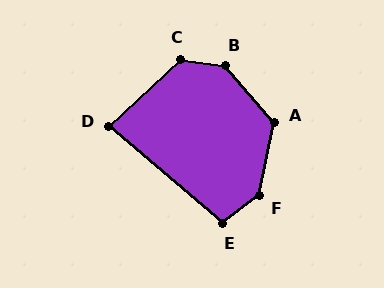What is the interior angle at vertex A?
Approximately 128 degrees (obtuse).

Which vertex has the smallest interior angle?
D, at approximately 83 degrees.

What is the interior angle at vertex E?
Approximately 103 degrees (obtuse).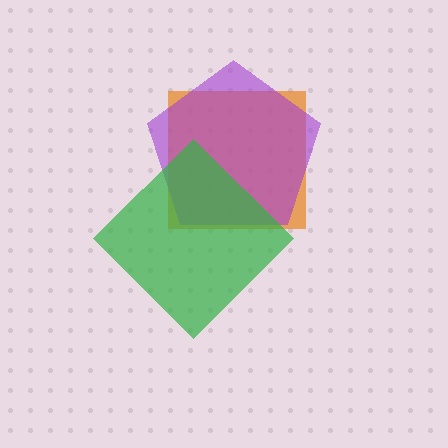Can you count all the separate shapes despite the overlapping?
Yes, there are 3 separate shapes.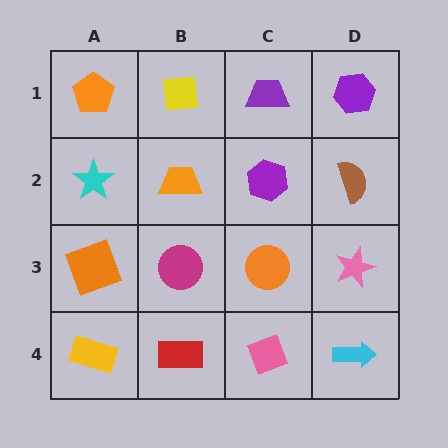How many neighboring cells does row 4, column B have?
3.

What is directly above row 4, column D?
A pink star.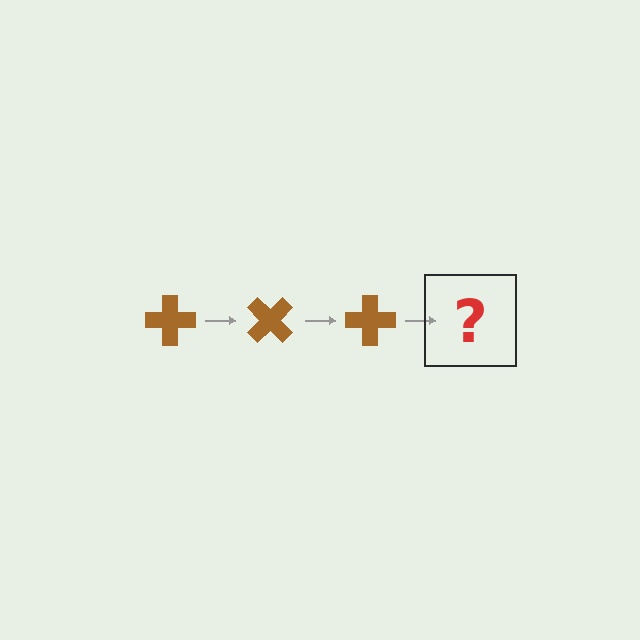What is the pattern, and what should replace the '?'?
The pattern is that the cross rotates 45 degrees each step. The '?' should be a brown cross rotated 135 degrees.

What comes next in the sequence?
The next element should be a brown cross rotated 135 degrees.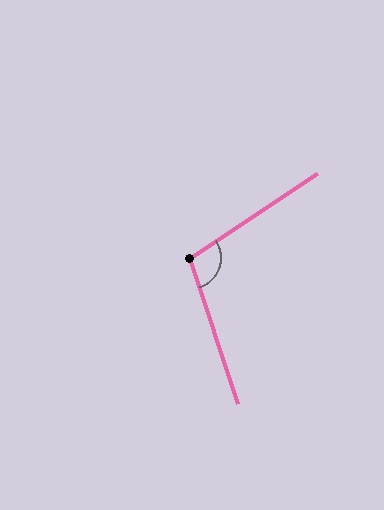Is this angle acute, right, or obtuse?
It is obtuse.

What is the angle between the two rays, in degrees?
Approximately 105 degrees.